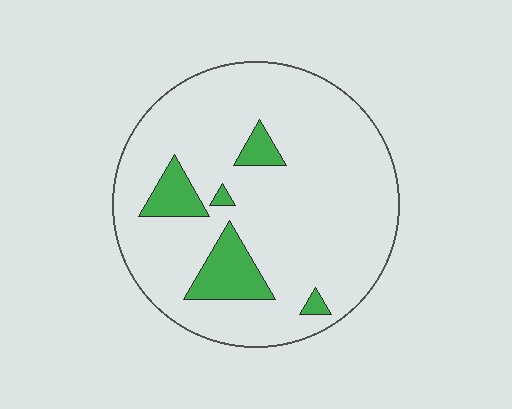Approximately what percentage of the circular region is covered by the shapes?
Approximately 15%.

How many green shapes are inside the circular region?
5.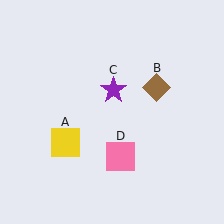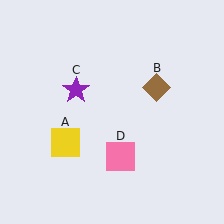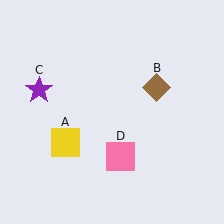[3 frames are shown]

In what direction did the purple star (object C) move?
The purple star (object C) moved left.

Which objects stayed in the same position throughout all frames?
Yellow square (object A) and brown diamond (object B) and pink square (object D) remained stationary.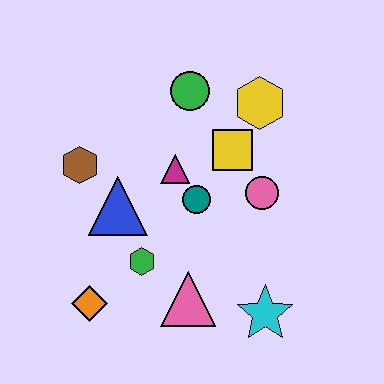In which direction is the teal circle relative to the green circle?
The teal circle is below the green circle.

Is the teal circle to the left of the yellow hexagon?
Yes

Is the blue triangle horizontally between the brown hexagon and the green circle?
Yes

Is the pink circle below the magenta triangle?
Yes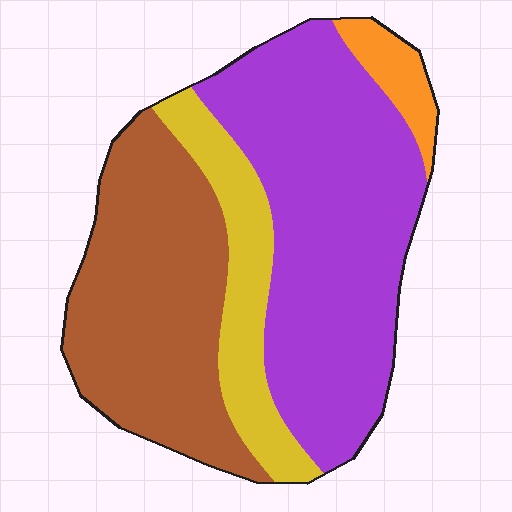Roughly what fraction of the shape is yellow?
Yellow takes up about one sixth (1/6) of the shape.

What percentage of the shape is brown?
Brown covers roughly 35% of the shape.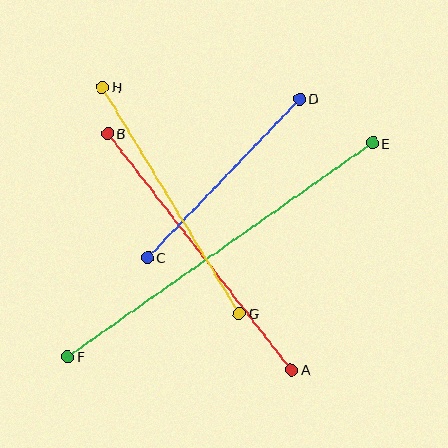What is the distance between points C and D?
The distance is approximately 220 pixels.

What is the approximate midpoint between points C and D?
The midpoint is at approximately (224, 178) pixels.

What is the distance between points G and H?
The distance is approximately 265 pixels.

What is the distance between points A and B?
The distance is approximately 300 pixels.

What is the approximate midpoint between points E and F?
The midpoint is at approximately (220, 250) pixels.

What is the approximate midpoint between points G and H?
The midpoint is at approximately (171, 200) pixels.